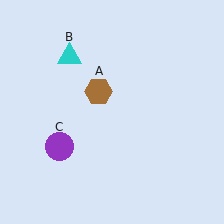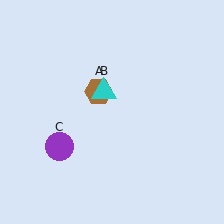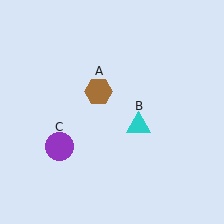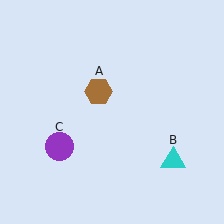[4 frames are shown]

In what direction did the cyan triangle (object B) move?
The cyan triangle (object B) moved down and to the right.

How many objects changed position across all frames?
1 object changed position: cyan triangle (object B).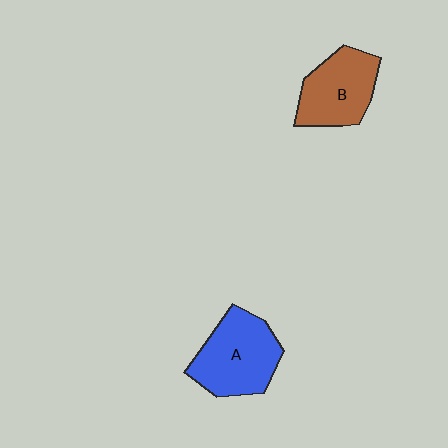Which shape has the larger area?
Shape A (blue).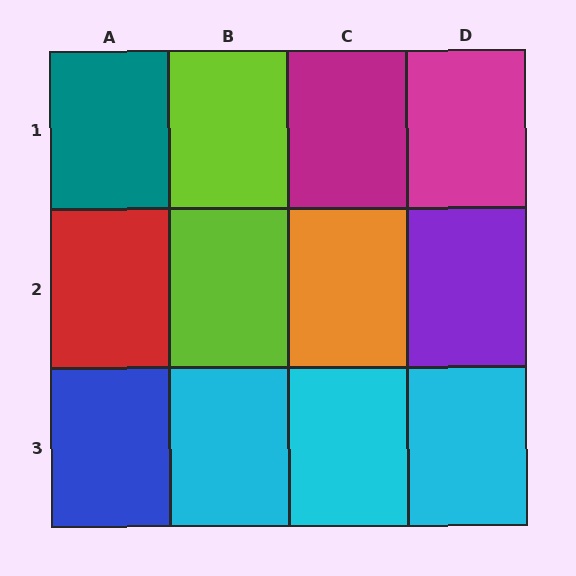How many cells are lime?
2 cells are lime.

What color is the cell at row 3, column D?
Cyan.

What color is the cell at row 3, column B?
Cyan.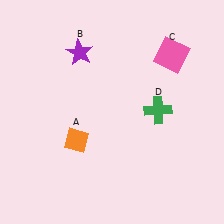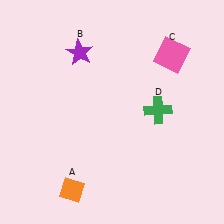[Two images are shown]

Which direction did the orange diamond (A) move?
The orange diamond (A) moved down.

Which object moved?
The orange diamond (A) moved down.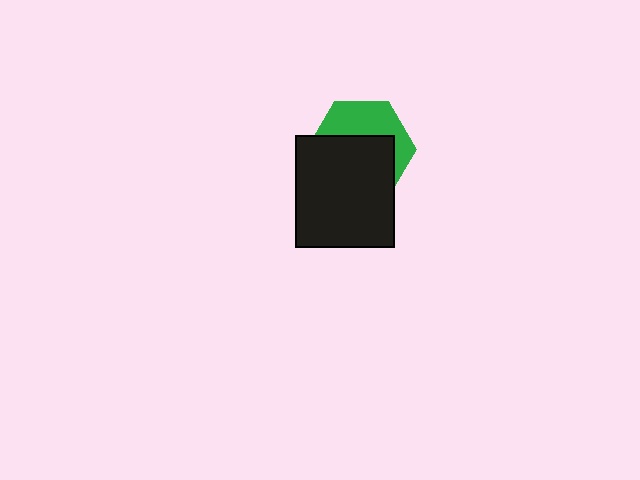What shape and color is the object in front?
The object in front is a black rectangle.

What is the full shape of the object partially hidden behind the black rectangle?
The partially hidden object is a green hexagon.